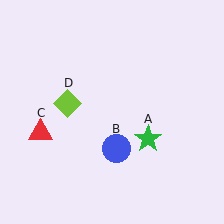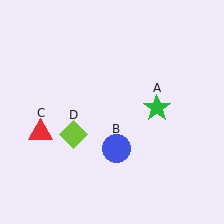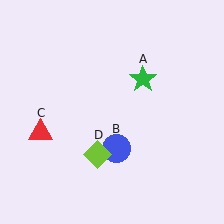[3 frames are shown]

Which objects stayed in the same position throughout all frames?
Blue circle (object B) and red triangle (object C) remained stationary.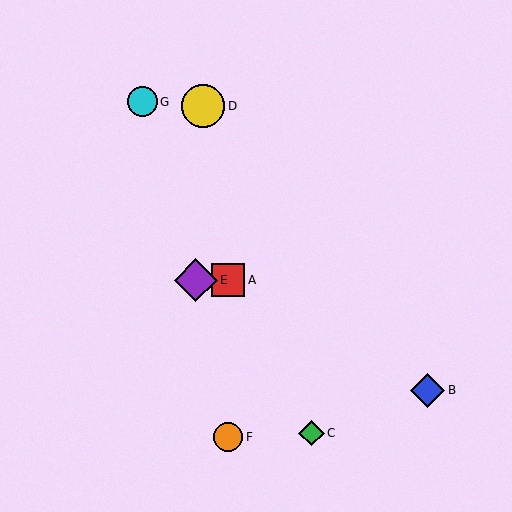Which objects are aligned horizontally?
Objects A, E are aligned horizontally.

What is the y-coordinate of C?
Object C is at y≈433.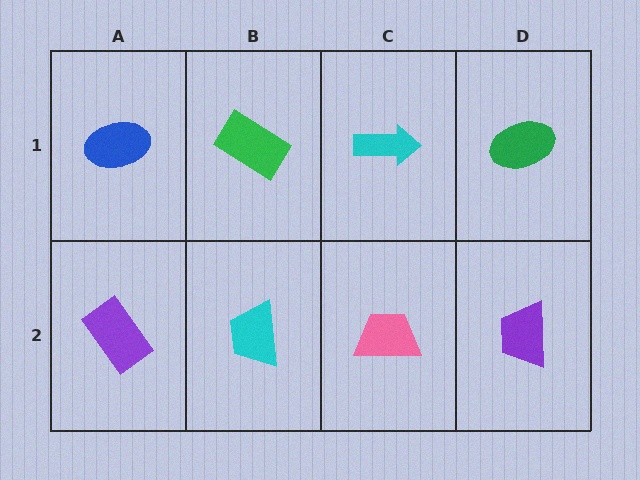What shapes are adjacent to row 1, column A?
A purple rectangle (row 2, column A), a green rectangle (row 1, column B).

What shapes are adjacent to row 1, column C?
A pink trapezoid (row 2, column C), a green rectangle (row 1, column B), a green ellipse (row 1, column D).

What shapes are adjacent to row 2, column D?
A green ellipse (row 1, column D), a pink trapezoid (row 2, column C).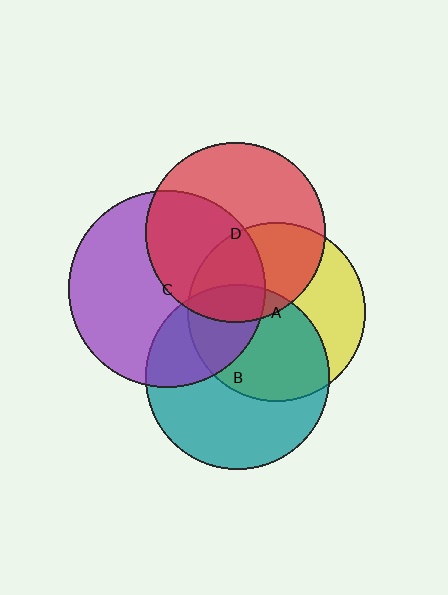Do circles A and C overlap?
Yes.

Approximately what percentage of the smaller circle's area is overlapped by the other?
Approximately 30%.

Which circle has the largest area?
Circle C (purple).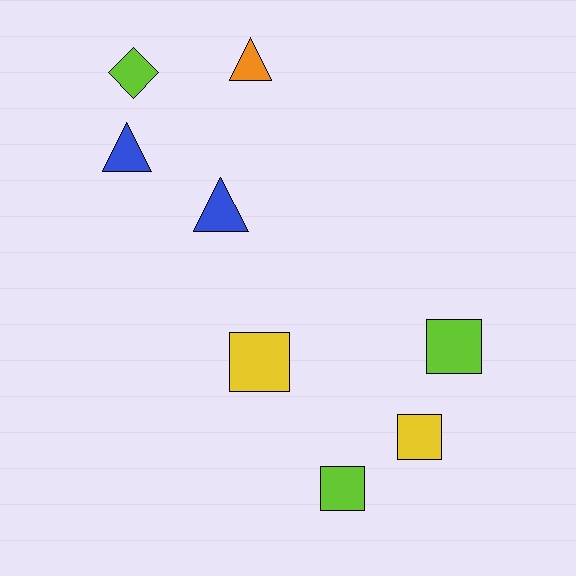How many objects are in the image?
There are 8 objects.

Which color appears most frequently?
Lime, with 3 objects.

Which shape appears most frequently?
Square, with 4 objects.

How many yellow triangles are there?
There are no yellow triangles.